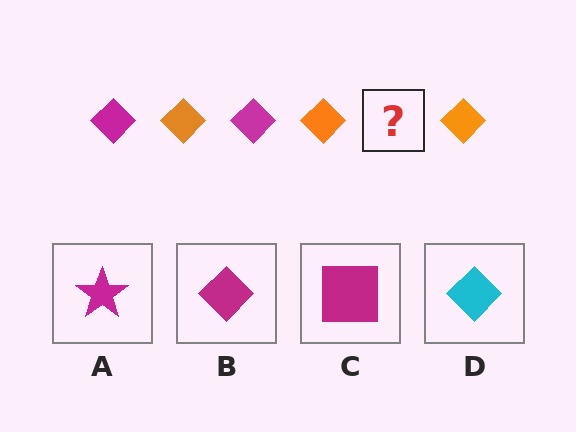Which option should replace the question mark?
Option B.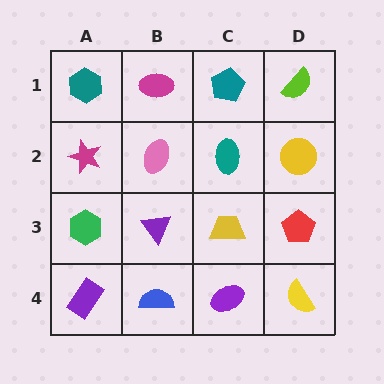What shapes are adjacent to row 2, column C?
A teal pentagon (row 1, column C), a yellow trapezoid (row 3, column C), a pink ellipse (row 2, column B), a yellow circle (row 2, column D).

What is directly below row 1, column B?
A pink ellipse.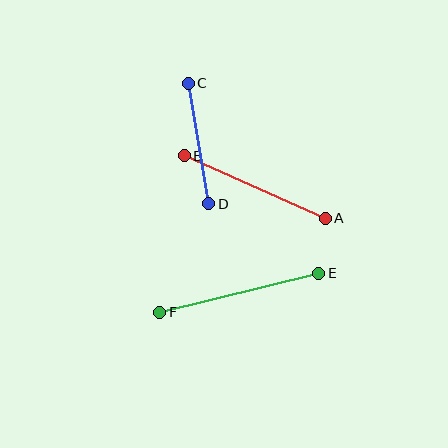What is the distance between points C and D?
The distance is approximately 122 pixels.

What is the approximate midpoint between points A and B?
The midpoint is at approximately (255, 187) pixels.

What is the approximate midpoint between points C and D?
The midpoint is at approximately (199, 143) pixels.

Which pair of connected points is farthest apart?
Points E and F are farthest apart.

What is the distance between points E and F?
The distance is approximately 164 pixels.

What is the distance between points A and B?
The distance is approximately 154 pixels.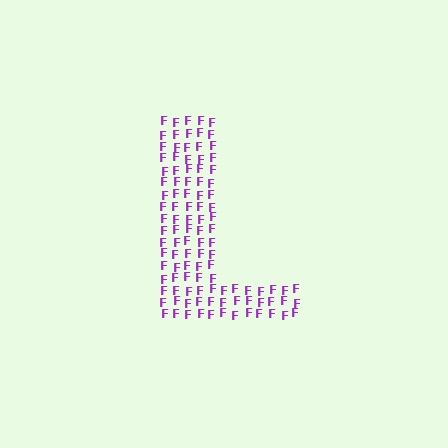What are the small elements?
The small elements are letter F's.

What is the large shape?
The large shape is the letter L.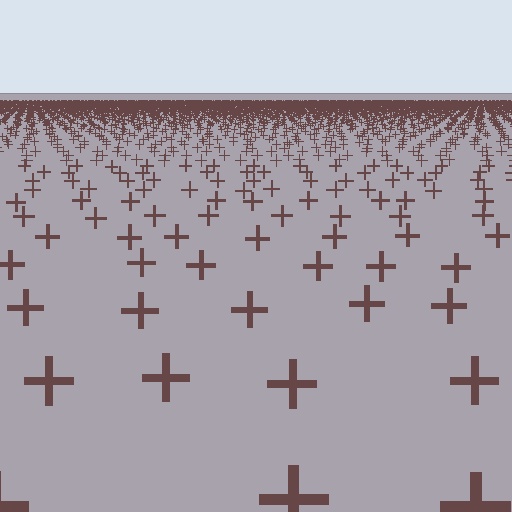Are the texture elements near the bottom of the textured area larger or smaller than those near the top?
Larger. Near the bottom, elements are closer to the viewer and appear at a bigger on-screen size.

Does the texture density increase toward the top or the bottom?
Density increases toward the top.